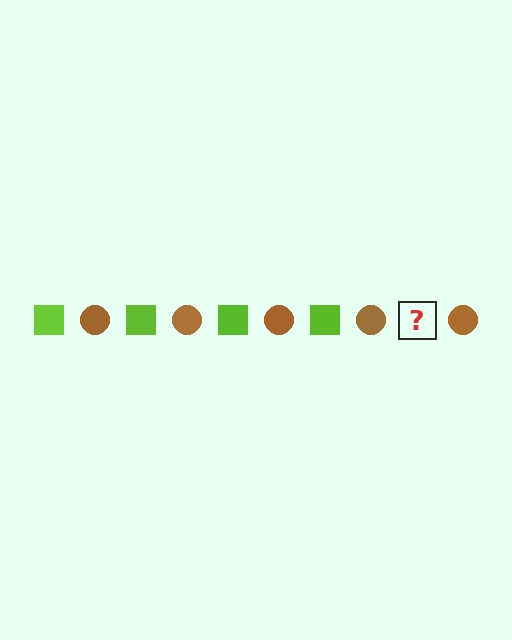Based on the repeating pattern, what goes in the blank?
The blank should be a lime square.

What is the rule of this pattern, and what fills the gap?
The rule is that the pattern alternates between lime square and brown circle. The gap should be filled with a lime square.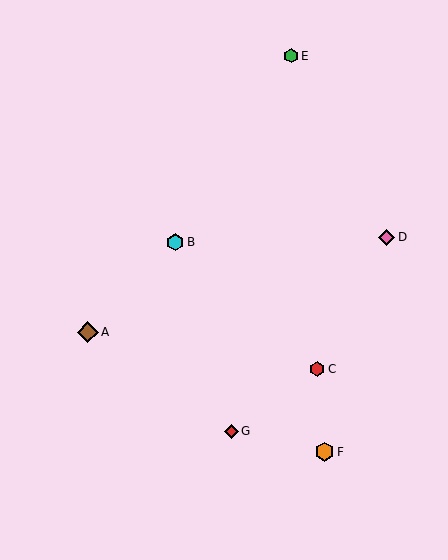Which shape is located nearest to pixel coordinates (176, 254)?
The cyan hexagon (labeled B) at (175, 242) is nearest to that location.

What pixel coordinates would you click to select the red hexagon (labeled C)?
Click at (317, 369) to select the red hexagon C.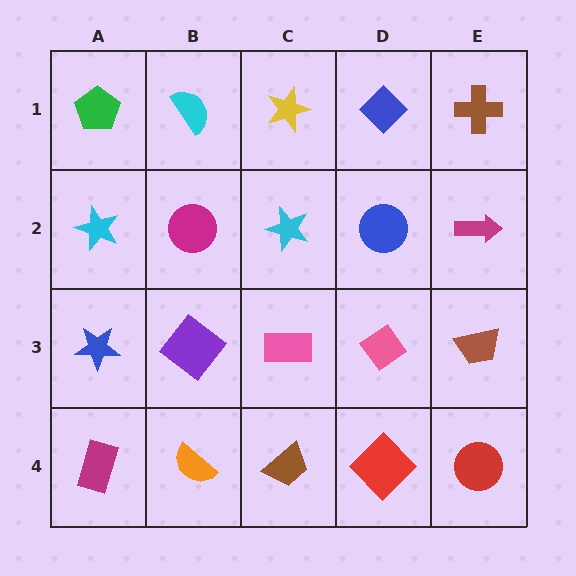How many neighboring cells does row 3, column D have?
4.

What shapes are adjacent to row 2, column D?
A blue diamond (row 1, column D), a pink diamond (row 3, column D), a cyan star (row 2, column C), a magenta arrow (row 2, column E).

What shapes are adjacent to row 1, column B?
A magenta circle (row 2, column B), a green pentagon (row 1, column A), a yellow star (row 1, column C).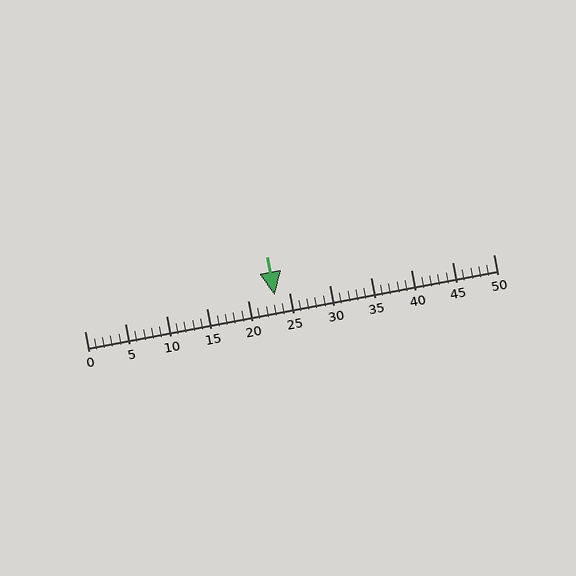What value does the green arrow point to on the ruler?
The green arrow points to approximately 23.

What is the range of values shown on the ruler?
The ruler shows values from 0 to 50.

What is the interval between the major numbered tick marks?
The major tick marks are spaced 5 units apart.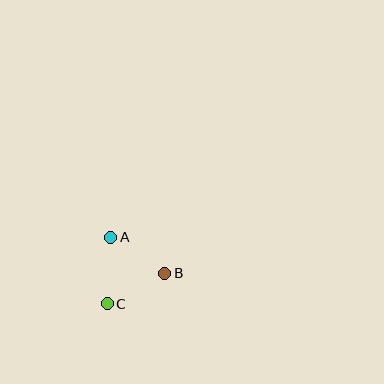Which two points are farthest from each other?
Points A and C are farthest from each other.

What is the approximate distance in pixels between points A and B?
The distance between A and B is approximately 65 pixels.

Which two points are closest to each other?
Points B and C are closest to each other.